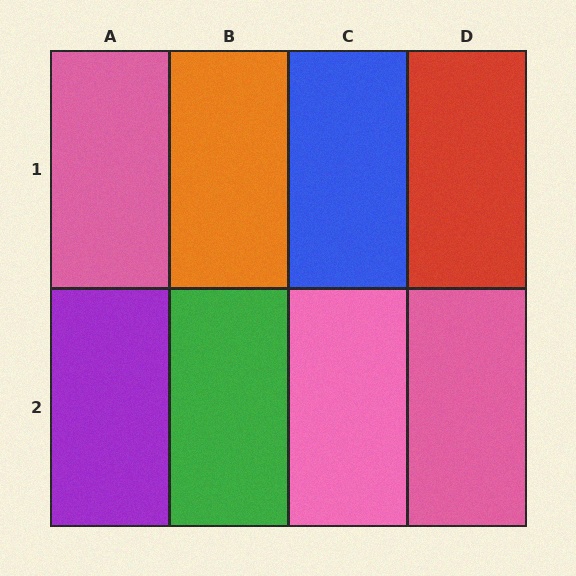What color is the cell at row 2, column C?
Pink.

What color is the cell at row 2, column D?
Pink.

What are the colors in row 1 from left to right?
Pink, orange, blue, red.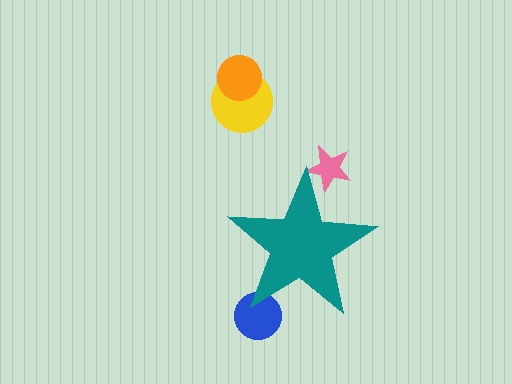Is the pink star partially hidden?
Yes, the pink star is partially hidden behind the teal star.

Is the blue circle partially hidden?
Yes, the blue circle is partially hidden behind the teal star.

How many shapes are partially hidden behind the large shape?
2 shapes are partially hidden.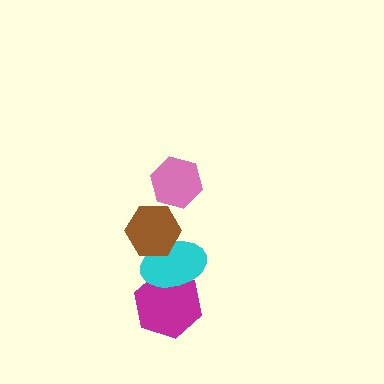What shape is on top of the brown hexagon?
The pink hexagon is on top of the brown hexagon.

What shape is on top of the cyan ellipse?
The brown hexagon is on top of the cyan ellipse.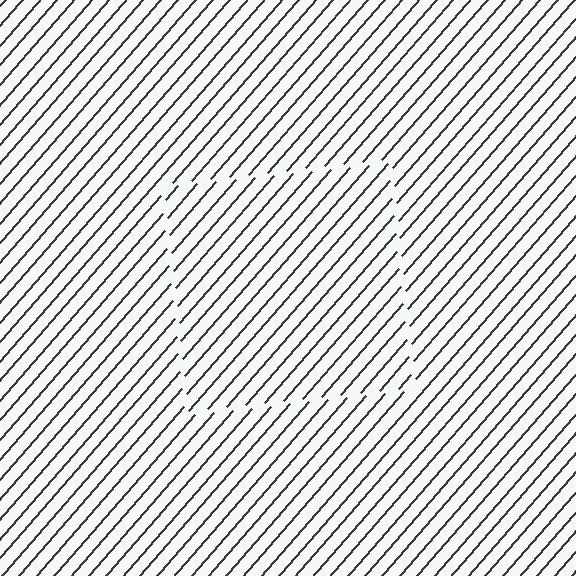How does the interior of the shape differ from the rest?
The interior of the shape contains the same grating, shifted by half a period — the contour is defined by the phase discontinuity where line-ends from the inner and outer gratings abut.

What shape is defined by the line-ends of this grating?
An illusory square. The interior of the shape contains the same grating, shifted by half a period — the contour is defined by the phase discontinuity where line-ends from the inner and outer gratings abut.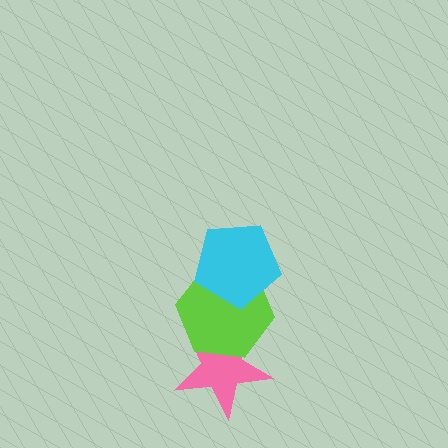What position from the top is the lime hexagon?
The lime hexagon is 2nd from the top.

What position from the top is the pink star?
The pink star is 3rd from the top.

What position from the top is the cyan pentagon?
The cyan pentagon is 1st from the top.